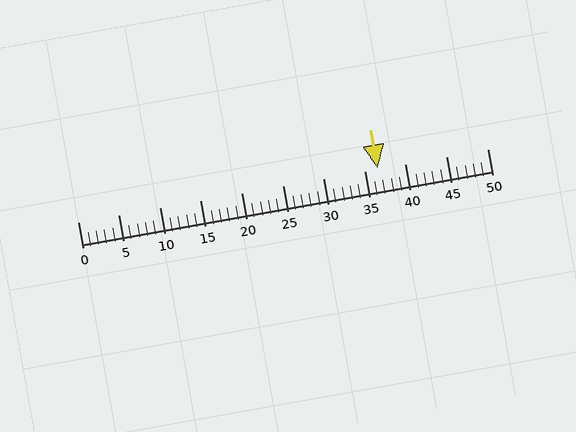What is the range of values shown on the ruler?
The ruler shows values from 0 to 50.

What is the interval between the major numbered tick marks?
The major tick marks are spaced 5 units apart.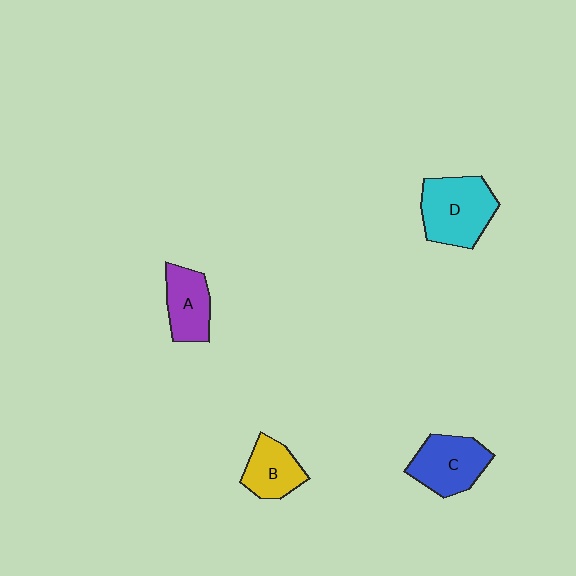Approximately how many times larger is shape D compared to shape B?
Approximately 1.6 times.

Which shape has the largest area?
Shape D (cyan).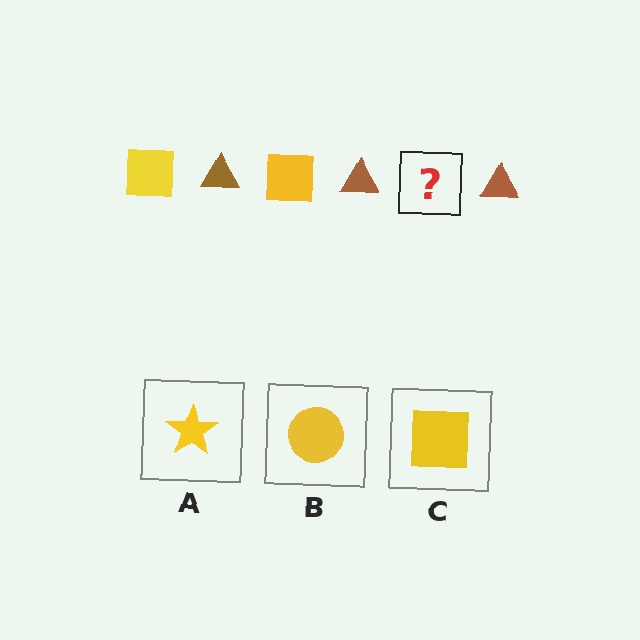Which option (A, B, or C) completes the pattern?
C.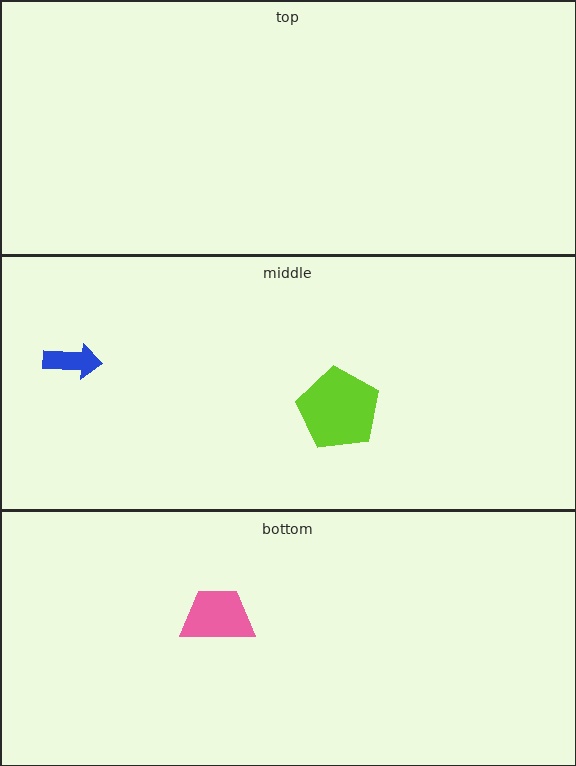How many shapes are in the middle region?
2.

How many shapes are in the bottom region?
1.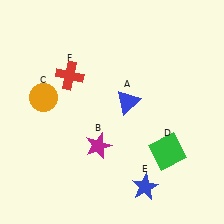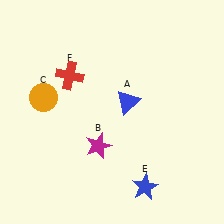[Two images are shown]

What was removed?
The green square (D) was removed in Image 2.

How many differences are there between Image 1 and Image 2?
There is 1 difference between the two images.